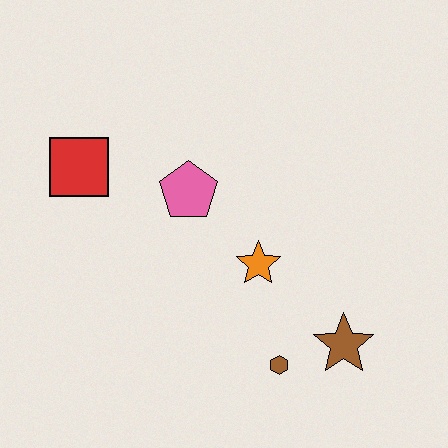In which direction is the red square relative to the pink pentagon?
The red square is to the left of the pink pentagon.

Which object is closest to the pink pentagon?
The orange star is closest to the pink pentagon.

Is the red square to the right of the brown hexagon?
No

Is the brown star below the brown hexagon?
No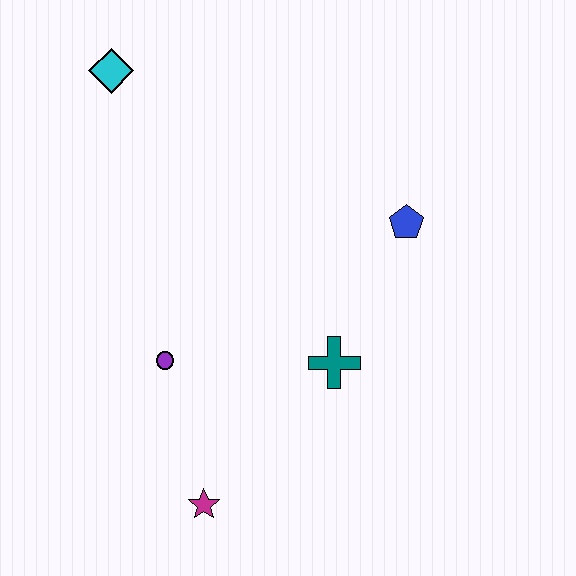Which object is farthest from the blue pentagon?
The magenta star is farthest from the blue pentagon.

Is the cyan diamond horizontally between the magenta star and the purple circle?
No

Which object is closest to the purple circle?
The magenta star is closest to the purple circle.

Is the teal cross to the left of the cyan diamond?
No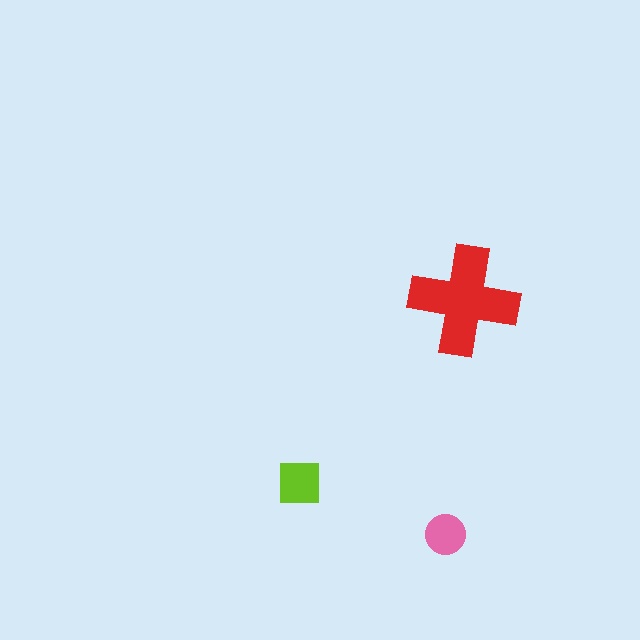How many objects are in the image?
There are 3 objects in the image.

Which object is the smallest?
The pink circle.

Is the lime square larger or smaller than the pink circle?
Larger.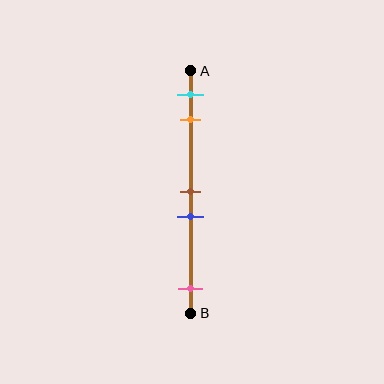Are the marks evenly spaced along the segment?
No, the marks are not evenly spaced.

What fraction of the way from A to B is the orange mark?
The orange mark is approximately 20% (0.2) of the way from A to B.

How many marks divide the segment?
There are 5 marks dividing the segment.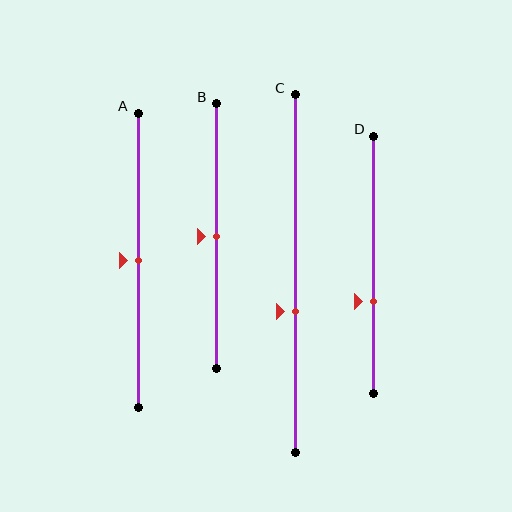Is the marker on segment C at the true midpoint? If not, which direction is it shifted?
No, the marker on segment C is shifted downward by about 11% of the segment length.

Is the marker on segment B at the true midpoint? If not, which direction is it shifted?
Yes, the marker on segment B is at the true midpoint.